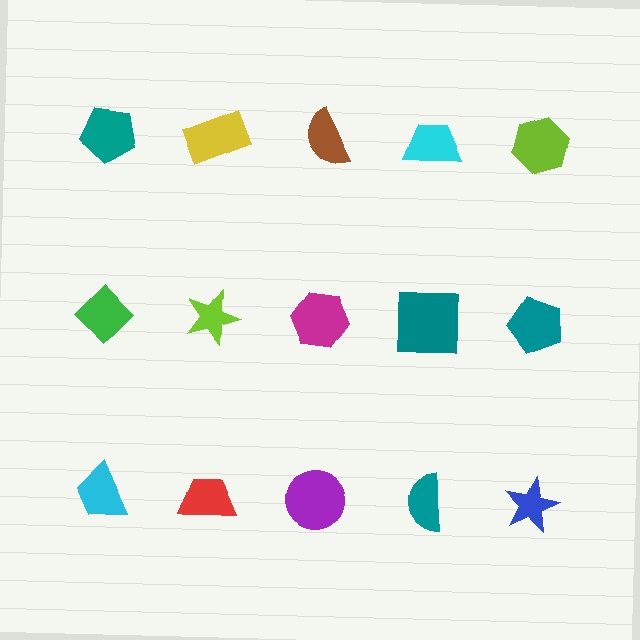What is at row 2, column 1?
A green diamond.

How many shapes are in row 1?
5 shapes.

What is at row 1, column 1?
A teal pentagon.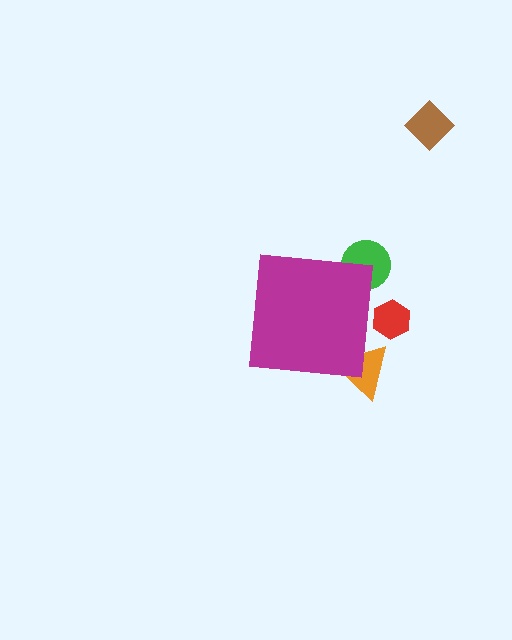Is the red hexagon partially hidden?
Yes, the red hexagon is partially hidden behind the magenta square.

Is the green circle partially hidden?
Yes, the green circle is partially hidden behind the magenta square.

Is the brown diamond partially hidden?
No, the brown diamond is fully visible.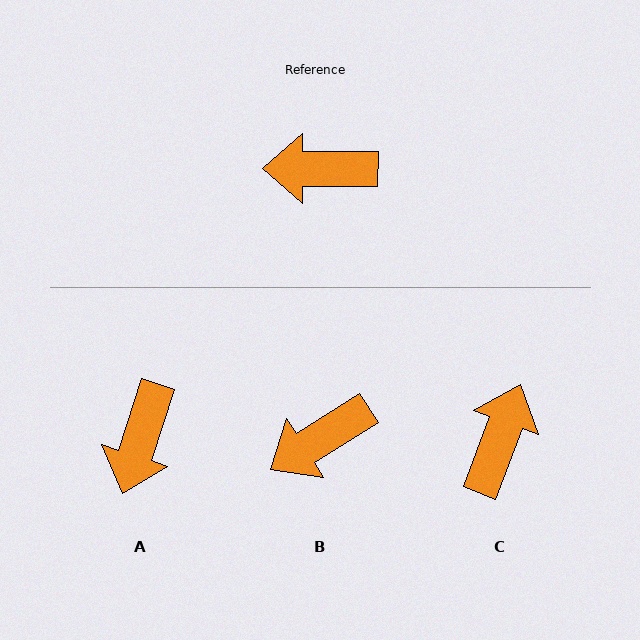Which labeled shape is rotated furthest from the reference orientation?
C, about 111 degrees away.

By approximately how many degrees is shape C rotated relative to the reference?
Approximately 111 degrees clockwise.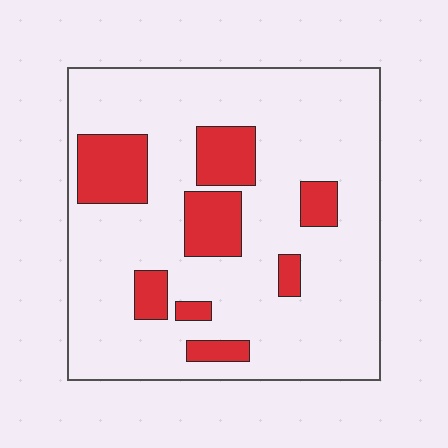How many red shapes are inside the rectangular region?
8.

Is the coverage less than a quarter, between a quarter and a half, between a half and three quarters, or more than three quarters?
Less than a quarter.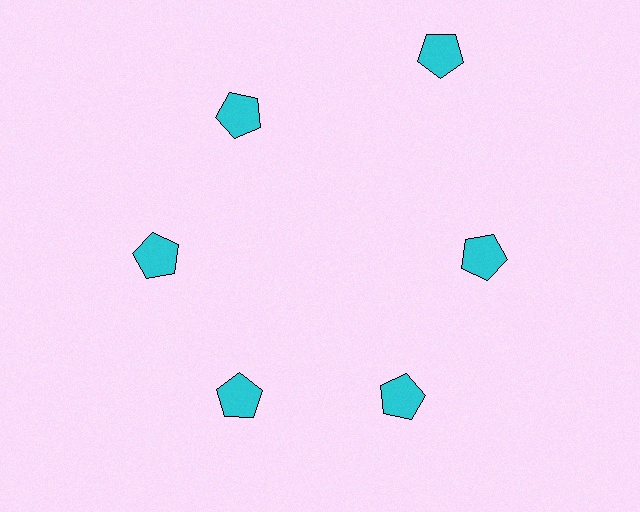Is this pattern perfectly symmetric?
No. The 6 cyan pentagons are arranged in a ring, but one element near the 1 o'clock position is pushed outward from the center, breaking the 6-fold rotational symmetry.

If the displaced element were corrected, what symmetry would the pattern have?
It would have 6-fold rotational symmetry — the pattern would map onto itself every 60 degrees.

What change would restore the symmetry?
The symmetry would be restored by moving it inward, back onto the ring so that all 6 pentagons sit at equal angles and equal distance from the center.